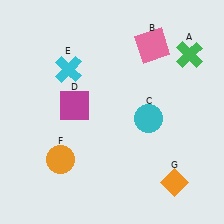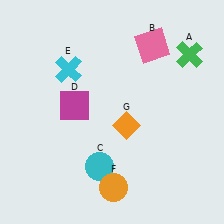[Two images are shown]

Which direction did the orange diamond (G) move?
The orange diamond (G) moved up.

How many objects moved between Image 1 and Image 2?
3 objects moved between the two images.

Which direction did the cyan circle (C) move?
The cyan circle (C) moved left.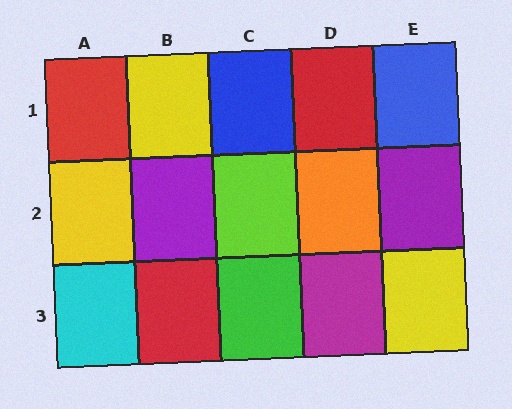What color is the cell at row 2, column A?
Yellow.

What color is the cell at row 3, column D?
Magenta.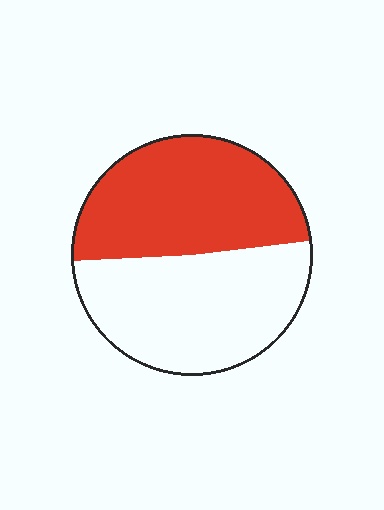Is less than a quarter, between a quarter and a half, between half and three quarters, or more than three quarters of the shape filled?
Between a quarter and a half.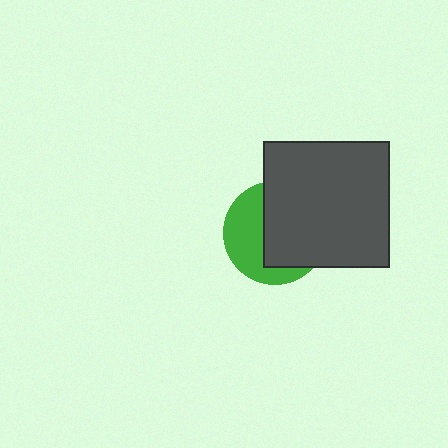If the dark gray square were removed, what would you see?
You would see the complete green circle.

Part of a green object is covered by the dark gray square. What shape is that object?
It is a circle.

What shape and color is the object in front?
The object in front is a dark gray square.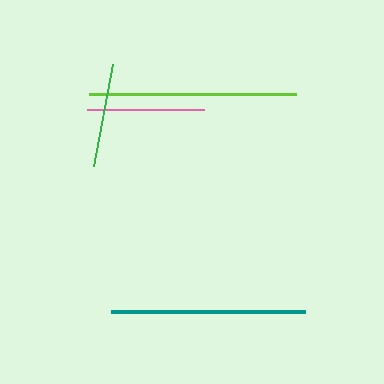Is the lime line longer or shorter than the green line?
The lime line is longer than the green line.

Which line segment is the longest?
The lime line is the longest at approximately 207 pixels.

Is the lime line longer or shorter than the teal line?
The lime line is longer than the teal line.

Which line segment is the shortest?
The green line is the shortest at approximately 104 pixels.